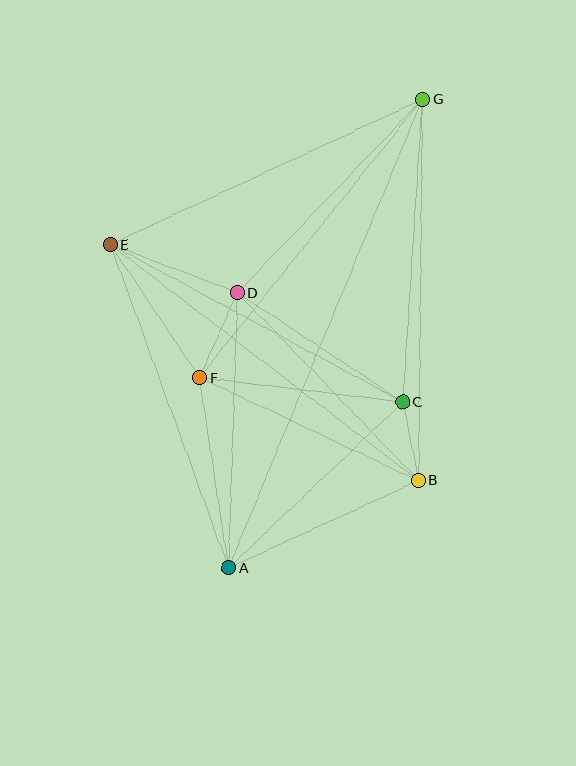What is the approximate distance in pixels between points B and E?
The distance between B and E is approximately 388 pixels.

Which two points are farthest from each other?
Points A and G are farthest from each other.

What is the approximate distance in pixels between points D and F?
The distance between D and F is approximately 93 pixels.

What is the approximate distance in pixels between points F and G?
The distance between F and G is approximately 357 pixels.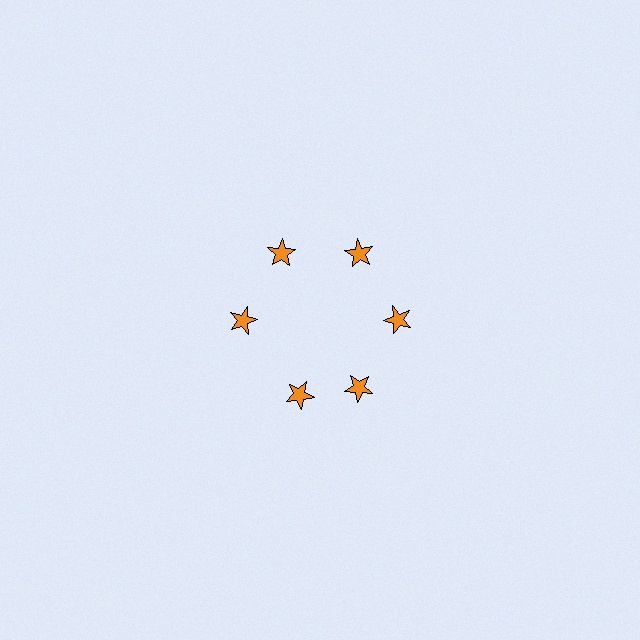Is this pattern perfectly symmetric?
No. The 6 orange stars are arranged in a ring, but one element near the 7 o'clock position is rotated out of alignment along the ring, breaking the 6-fold rotational symmetry.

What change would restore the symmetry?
The symmetry would be restored by rotating it back into even spacing with its neighbors so that all 6 stars sit at equal angles and equal distance from the center.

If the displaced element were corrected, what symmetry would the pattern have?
It would have 6-fold rotational symmetry — the pattern would map onto itself every 60 degrees.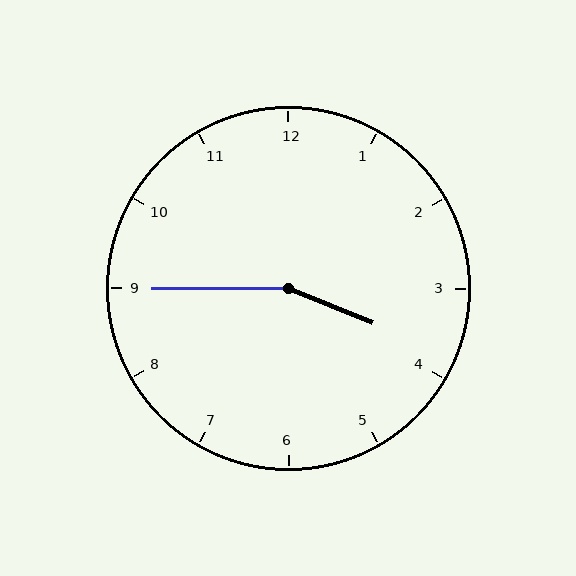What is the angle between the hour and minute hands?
Approximately 158 degrees.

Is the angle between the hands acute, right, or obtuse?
It is obtuse.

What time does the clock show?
3:45.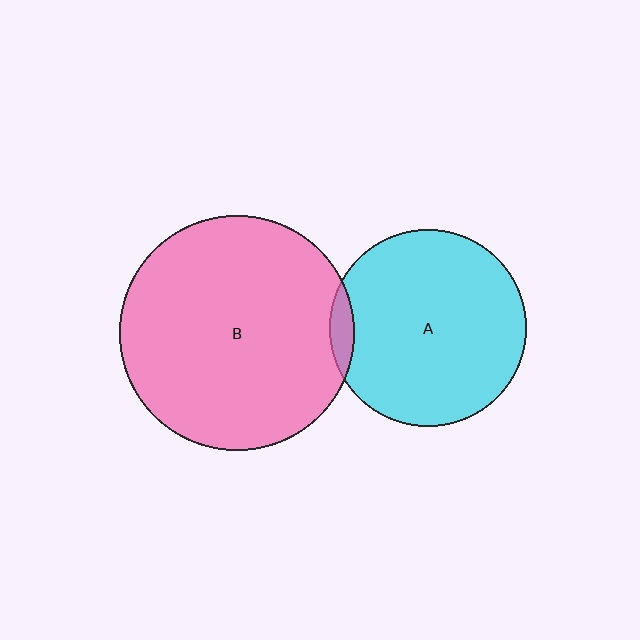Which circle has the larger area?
Circle B (pink).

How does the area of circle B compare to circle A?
Approximately 1.4 times.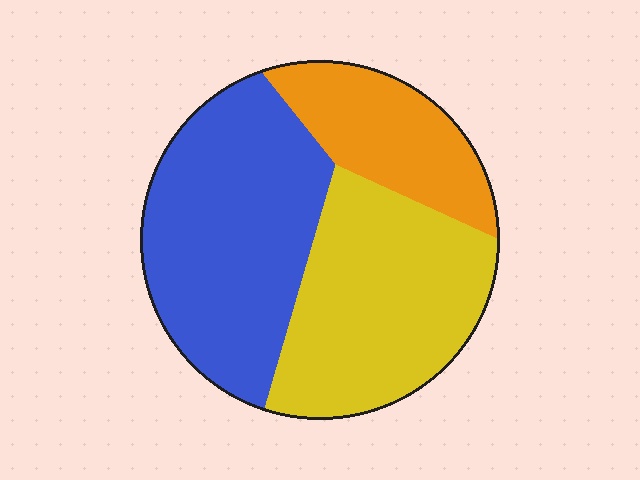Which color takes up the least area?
Orange, at roughly 20%.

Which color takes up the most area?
Blue, at roughly 40%.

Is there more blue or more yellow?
Blue.